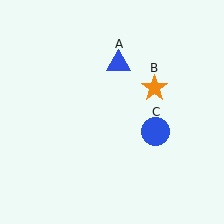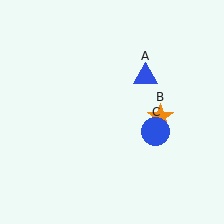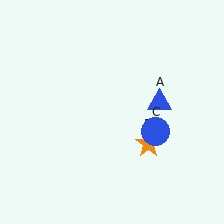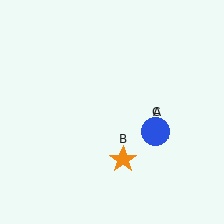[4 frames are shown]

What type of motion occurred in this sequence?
The blue triangle (object A), orange star (object B) rotated clockwise around the center of the scene.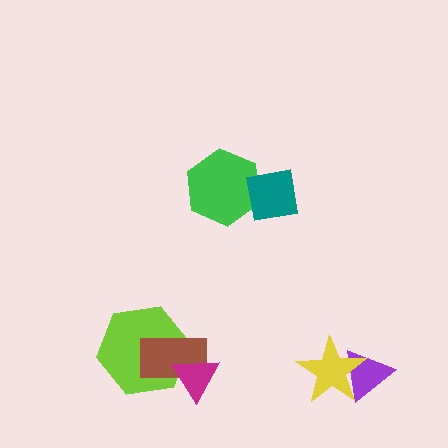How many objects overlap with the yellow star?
1 object overlaps with the yellow star.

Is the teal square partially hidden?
No, no other shape covers it.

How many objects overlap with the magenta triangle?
2 objects overlap with the magenta triangle.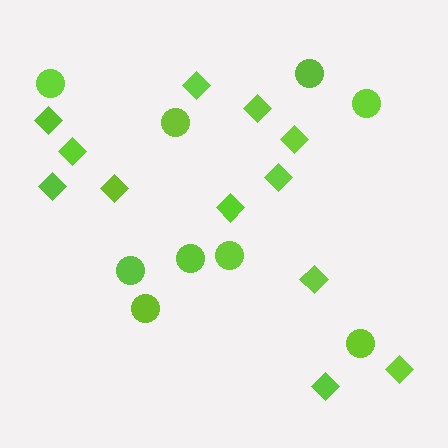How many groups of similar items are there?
There are 2 groups: one group of circles (9) and one group of diamonds (12).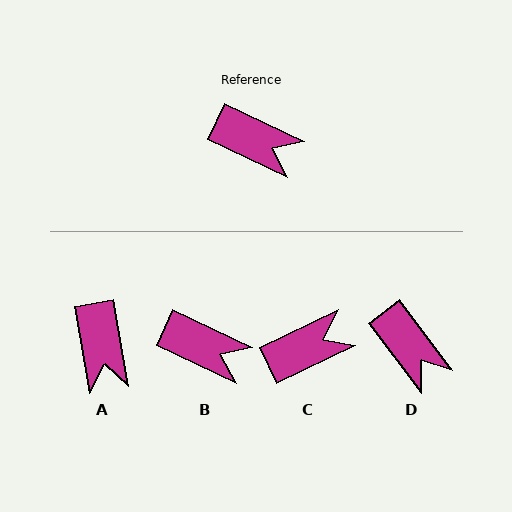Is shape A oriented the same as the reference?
No, it is off by about 55 degrees.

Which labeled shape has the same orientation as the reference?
B.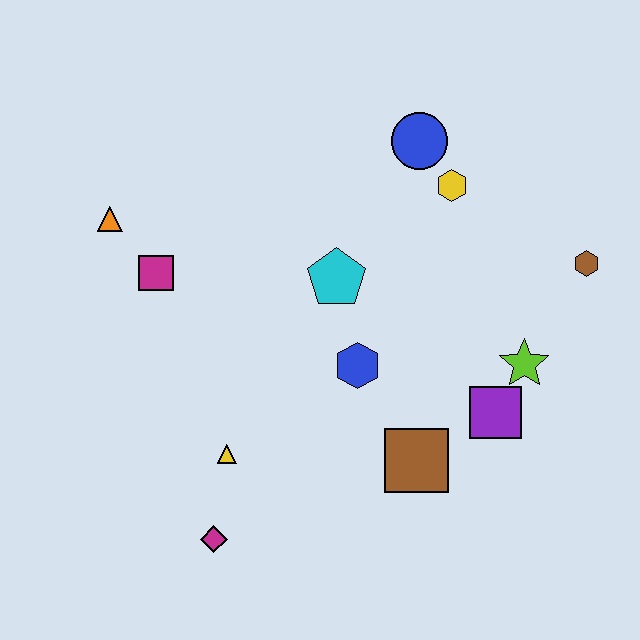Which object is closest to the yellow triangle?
The magenta diamond is closest to the yellow triangle.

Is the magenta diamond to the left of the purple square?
Yes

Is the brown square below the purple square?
Yes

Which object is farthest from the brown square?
The orange triangle is farthest from the brown square.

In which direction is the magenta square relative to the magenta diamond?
The magenta square is above the magenta diamond.